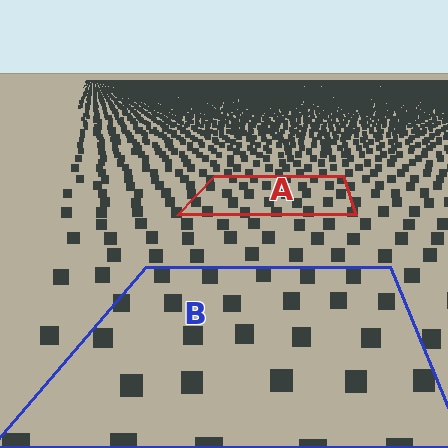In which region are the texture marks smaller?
The texture marks are smaller in region A, because it is farther away.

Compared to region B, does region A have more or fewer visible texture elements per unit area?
Region A has more texture elements per unit area — they are packed more densely because it is farther away.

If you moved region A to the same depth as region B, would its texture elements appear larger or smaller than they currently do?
They would appear larger. At a closer depth, the same texture elements are projected at a bigger on-screen size.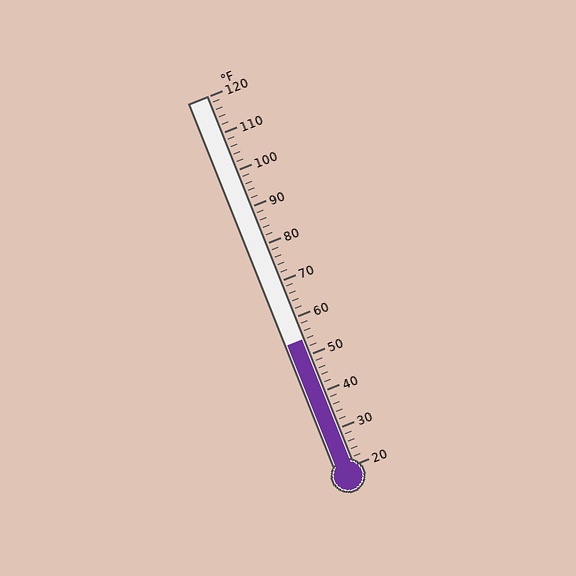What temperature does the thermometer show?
The thermometer shows approximately 54°F.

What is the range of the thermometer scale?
The thermometer scale ranges from 20°F to 120°F.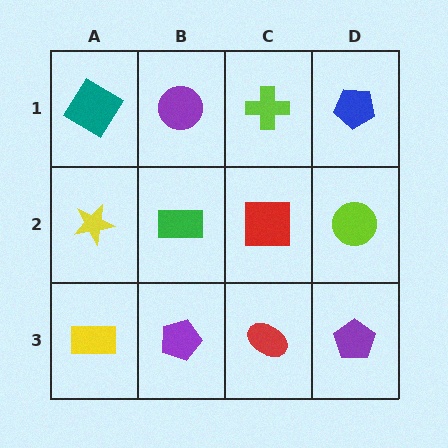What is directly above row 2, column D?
A blue pentagon.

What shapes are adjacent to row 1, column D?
A lime circle (row 2, column D), a lime cross (row 1, column C).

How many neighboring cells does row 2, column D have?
3.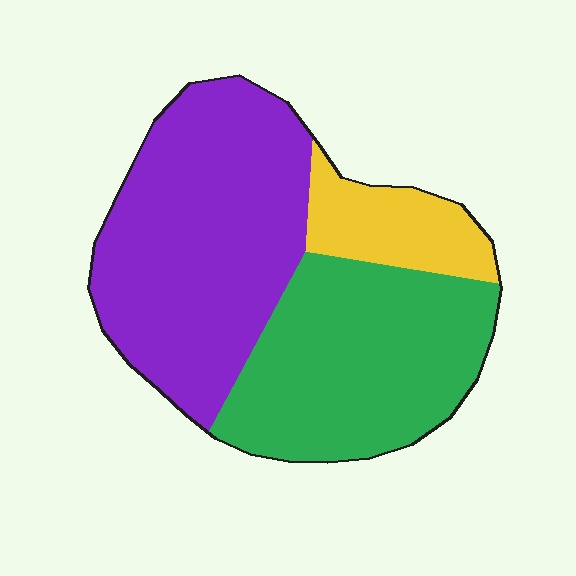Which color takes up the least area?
Yellow, at roughly 15%.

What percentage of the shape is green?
Green takes up between a third and a half of the shape.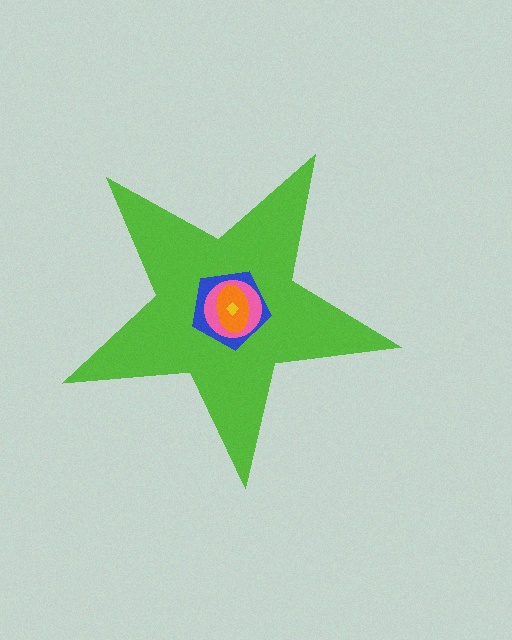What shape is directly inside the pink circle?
The orange ellipse.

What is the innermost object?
The yellow diamond.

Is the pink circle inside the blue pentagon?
Yes.